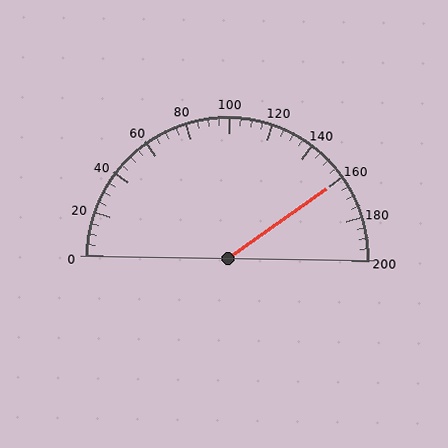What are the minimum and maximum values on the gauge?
The gauge ranges from 0 to 200.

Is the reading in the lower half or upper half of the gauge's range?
The reading is in the upper half of the range (0 to 200).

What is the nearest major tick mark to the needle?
The nearest major tick mark is 160.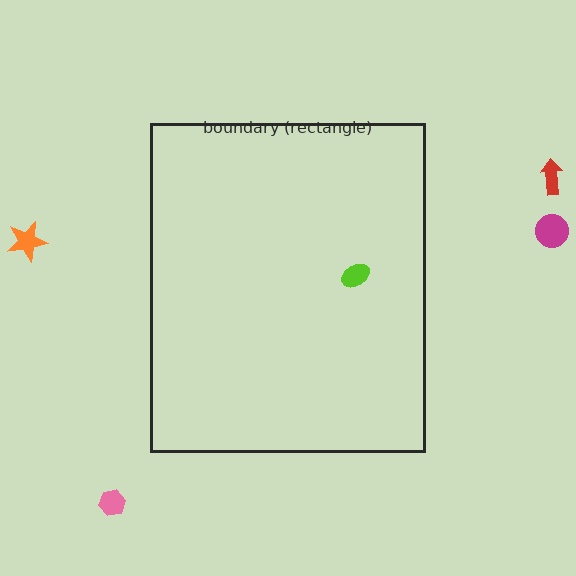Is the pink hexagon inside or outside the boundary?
Outside.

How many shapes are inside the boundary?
1 inside, 4 outside.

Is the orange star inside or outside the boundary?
Outside.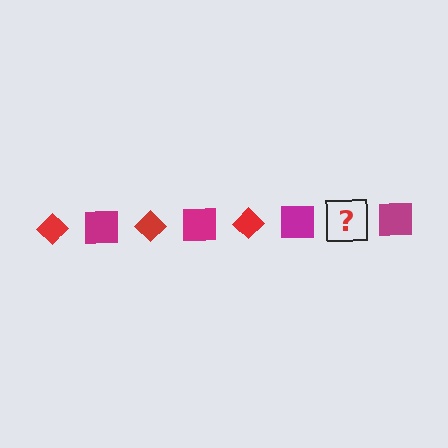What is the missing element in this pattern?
The missing element is a red diamond.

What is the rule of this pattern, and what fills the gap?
The rule is that the pattern alternates between red diamond and magenta square. The gap should be filled with a red diamond.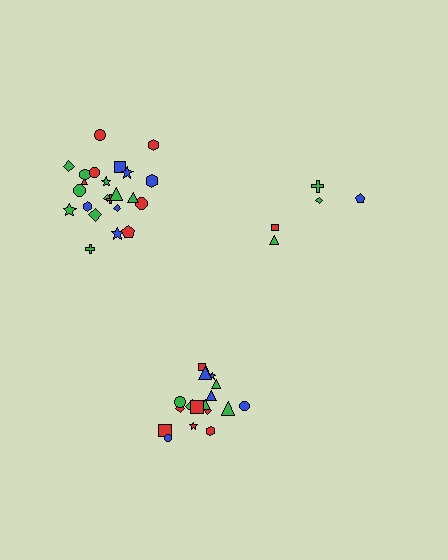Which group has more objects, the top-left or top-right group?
The top-left group.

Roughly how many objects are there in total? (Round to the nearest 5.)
Roughly 50 objects in total.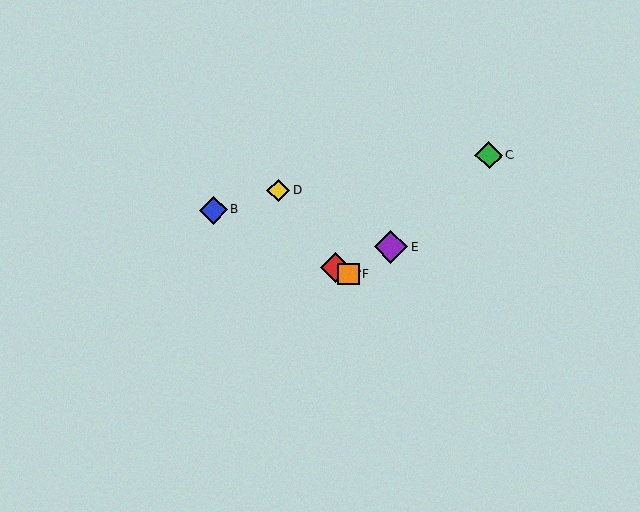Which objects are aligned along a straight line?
Objects A, B, F are aligned along a straight line.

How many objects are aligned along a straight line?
3 objects (A, B, F) are aligned along a straight line.